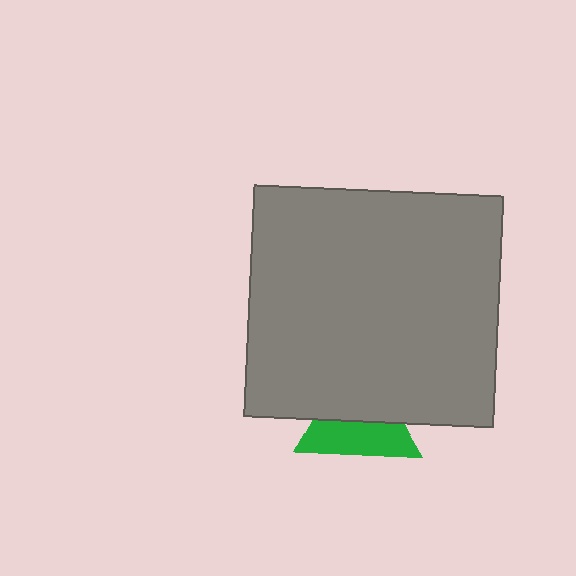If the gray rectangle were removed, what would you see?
You would see the complete green triangle.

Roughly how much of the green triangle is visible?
About half of it is visible (roughly 49%).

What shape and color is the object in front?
The object in front is a gray rectangle.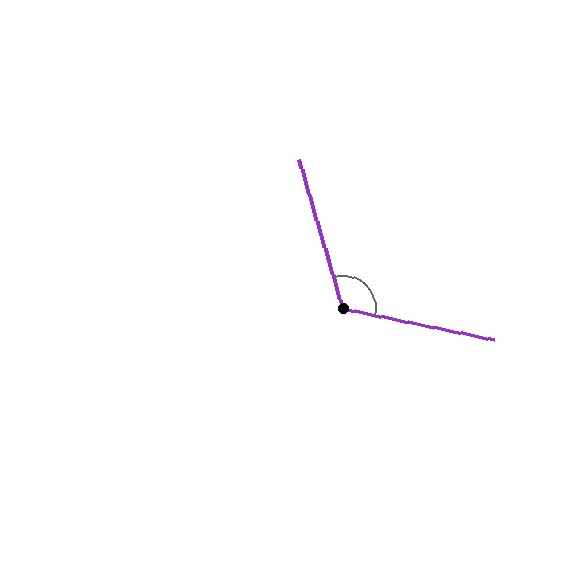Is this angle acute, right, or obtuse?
It is obtuse.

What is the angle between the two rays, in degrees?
Approximately 118 degrees.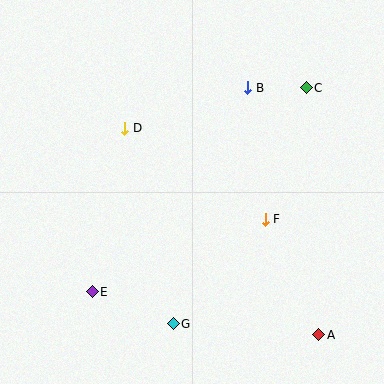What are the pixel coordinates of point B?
Point B is at (248, 88).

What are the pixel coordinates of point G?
Point G is at (173, 324).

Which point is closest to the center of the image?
Point F at (265, 219) is closest to the center.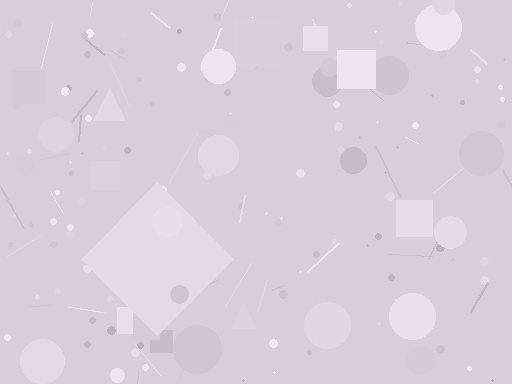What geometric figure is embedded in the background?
A diamond is embedded in the background.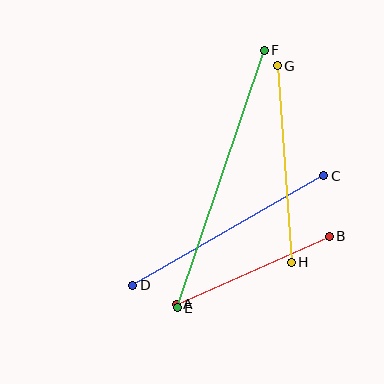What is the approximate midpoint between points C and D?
The midpoint is at approximately (228, 231) pixels.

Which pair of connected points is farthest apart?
Points E and F are farthest apart.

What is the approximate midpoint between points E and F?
The midpoint is at approximately (221, 179) pixels.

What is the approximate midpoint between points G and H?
The midpoint is at approximately (284, 164) pixels.